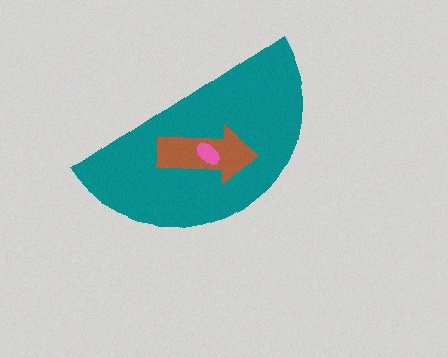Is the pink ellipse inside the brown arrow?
Yes.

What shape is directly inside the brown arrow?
The pink ellipse.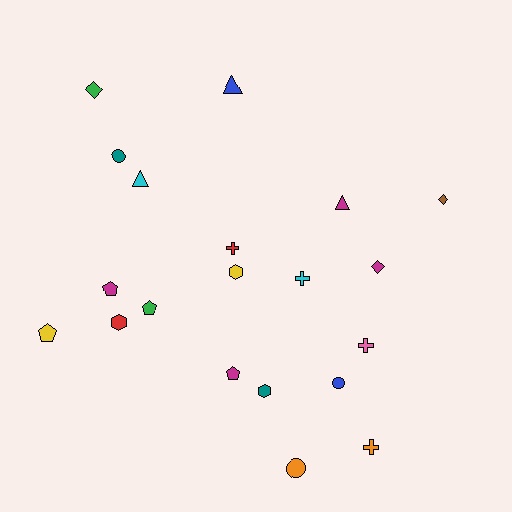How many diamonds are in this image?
There are 3 diamonds.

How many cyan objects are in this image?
There are 2 cyan objects.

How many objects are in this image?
There are 20 objects.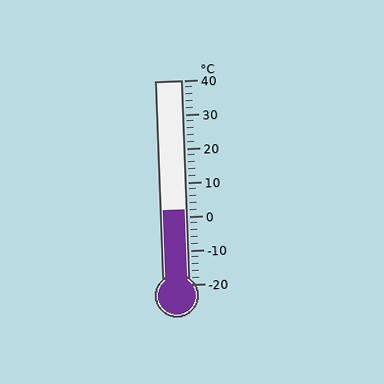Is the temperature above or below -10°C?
The temperature is above -10°C.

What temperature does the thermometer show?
The thermometer shows approximately 2°C.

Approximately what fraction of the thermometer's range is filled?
The thermometer is filled to approximately 35% of its range.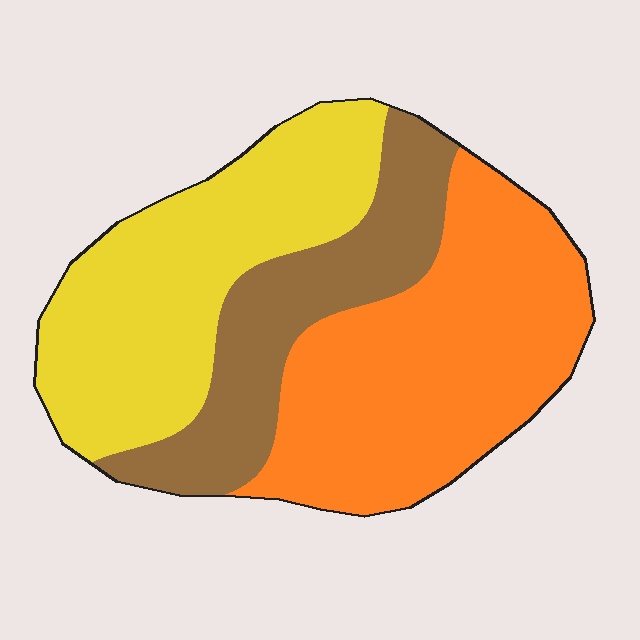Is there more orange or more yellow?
Orange.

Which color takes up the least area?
Brown, at roughly 25%.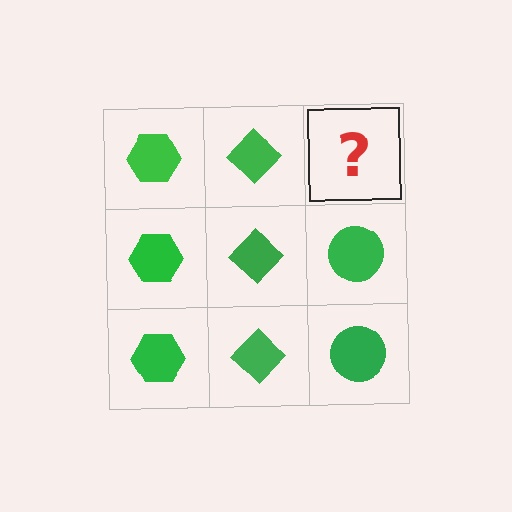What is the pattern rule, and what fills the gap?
The rule is that each column has a consistent shape. The gap should be filled with a green circle.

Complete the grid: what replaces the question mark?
The question mark should be replaced with a green circle.